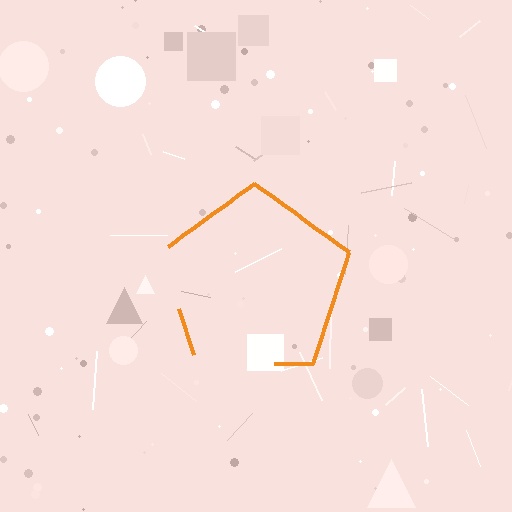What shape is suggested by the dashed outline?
The dashed outline suggests a pentagon.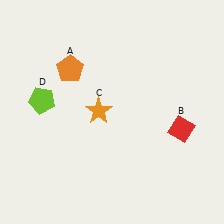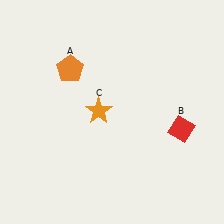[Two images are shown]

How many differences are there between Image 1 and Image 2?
There is 1 difference between the two images.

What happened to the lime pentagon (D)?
The lime pentagon (D) was removed in Image 2. It was in the top-left area of Image 1.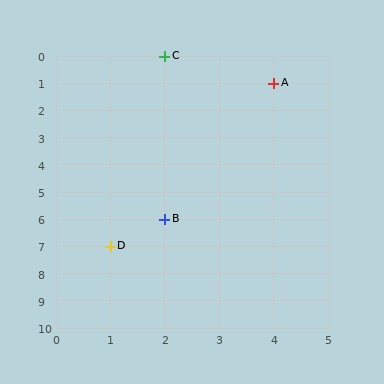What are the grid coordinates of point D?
Point D is at grid coordinates (1, 7).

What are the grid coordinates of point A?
Point A is at grid coordinates (4, 1).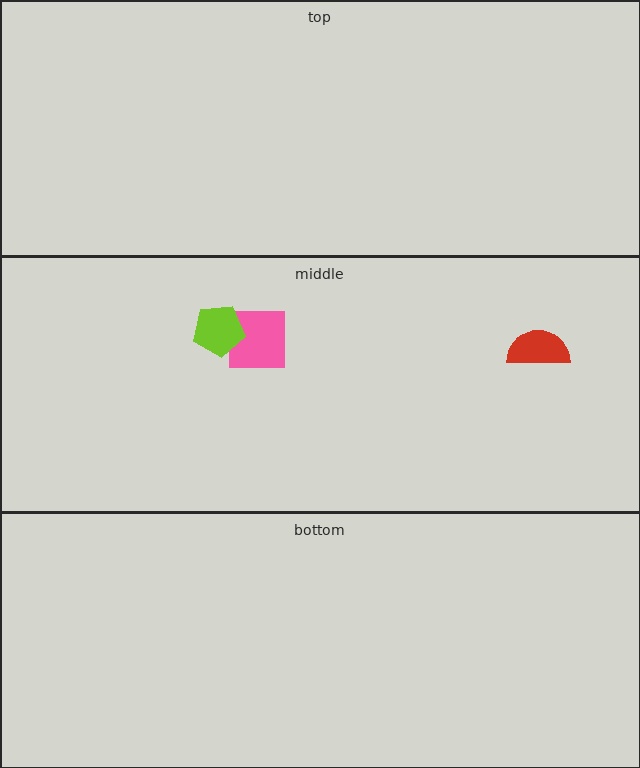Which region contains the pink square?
The middle region.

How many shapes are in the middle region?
3.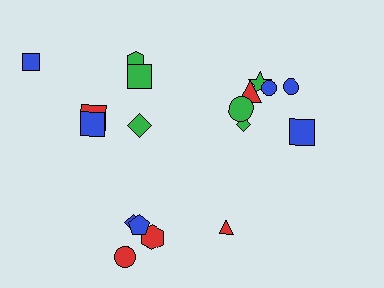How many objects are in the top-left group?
There are 5 objects.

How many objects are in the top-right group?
There are 7 objects.